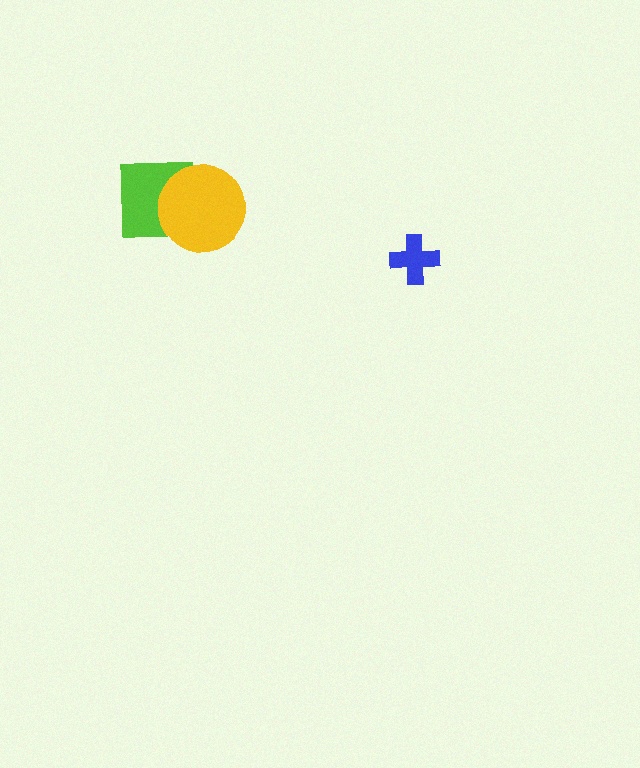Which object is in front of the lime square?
The yellow circle is in front of the lime square.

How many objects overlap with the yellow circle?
1 object overlaps with the yellow circle.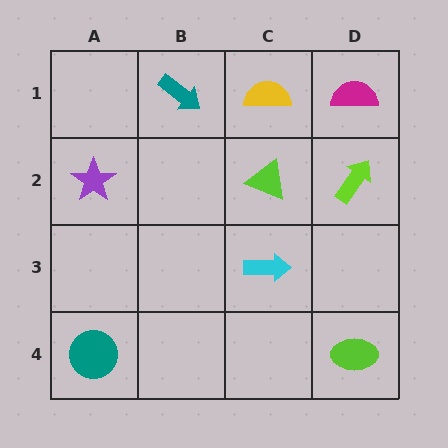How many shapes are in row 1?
3 shapes.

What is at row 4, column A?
A teal circle.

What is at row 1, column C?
A yellow semicircle.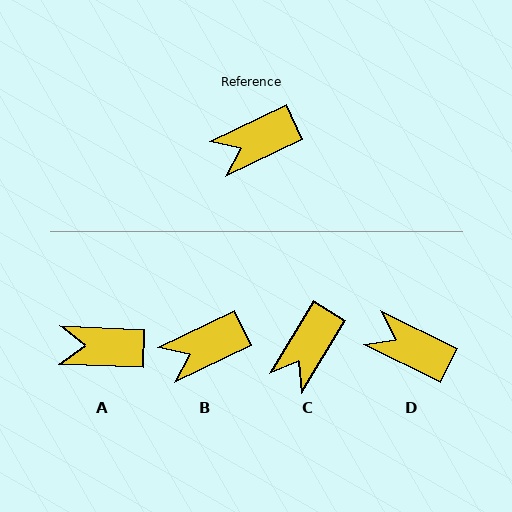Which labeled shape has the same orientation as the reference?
B.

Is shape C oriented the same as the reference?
No, it is off by about 33 degrees.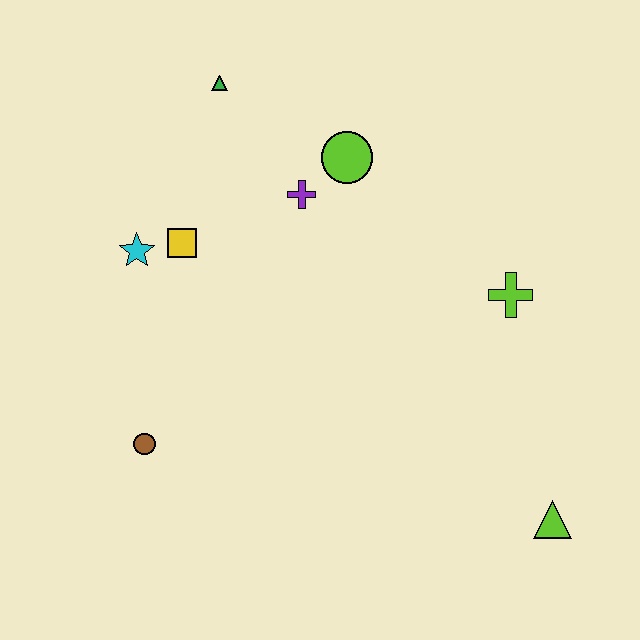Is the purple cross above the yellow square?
Yes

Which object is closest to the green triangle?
The purple cross is closest to the green triangle.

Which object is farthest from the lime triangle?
The green triangle is farthest from the lime triangle.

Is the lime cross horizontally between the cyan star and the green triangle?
No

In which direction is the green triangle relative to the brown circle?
The green triangle is above the brown circle.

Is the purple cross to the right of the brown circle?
Yes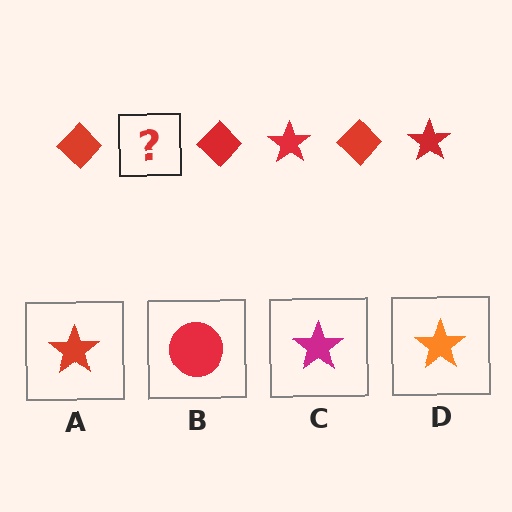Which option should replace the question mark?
Option A.